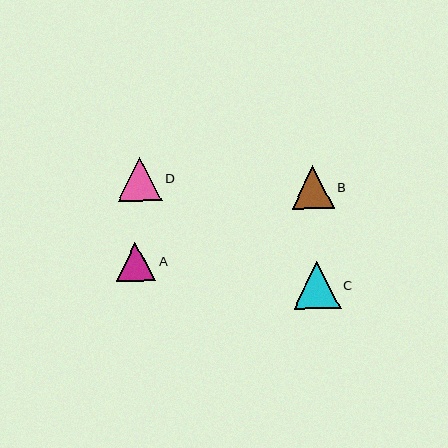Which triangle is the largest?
Triangle C is the largest with a size of approximately 47 pixels.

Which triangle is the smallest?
Triangle A is the smallest with a size of approximately 40 pixels.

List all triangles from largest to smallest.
From largest to smallest: C, D, B, A.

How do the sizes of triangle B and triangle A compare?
Triangle B and triangle A are approximately the same size.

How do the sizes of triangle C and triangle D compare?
Triangle C and triangle D are approximately the same size.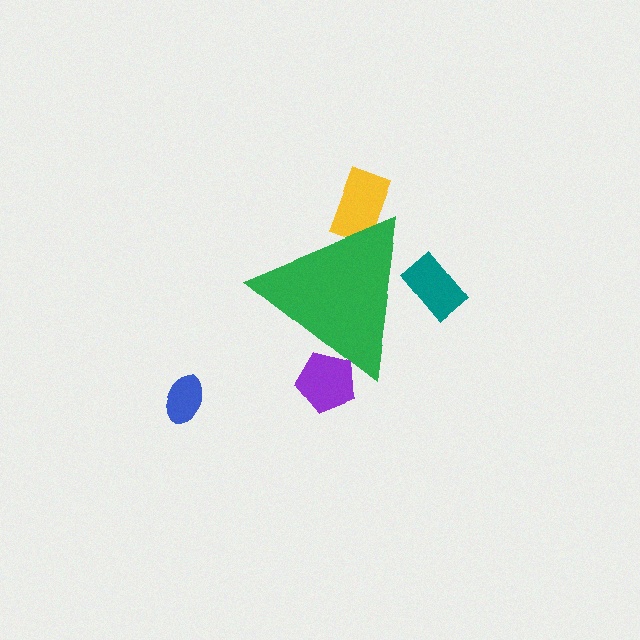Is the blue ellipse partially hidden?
No, the blue ellipse is fully visible.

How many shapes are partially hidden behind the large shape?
3 shapes are partially hidden.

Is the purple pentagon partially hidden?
Yes, the purple pentagon is partially hidden behind the green triangle.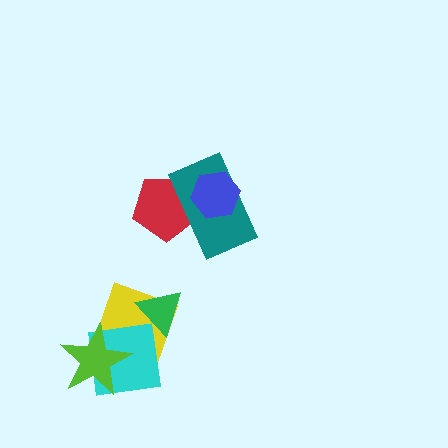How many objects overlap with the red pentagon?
2 objects overlap with the red pentagon.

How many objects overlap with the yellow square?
3 objects overlap with the yellow square.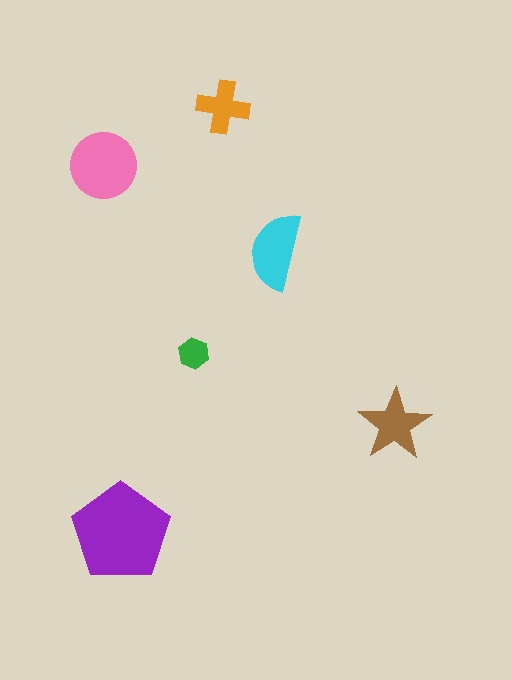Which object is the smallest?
The green hexagon.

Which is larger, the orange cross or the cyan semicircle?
The cyan semicircle.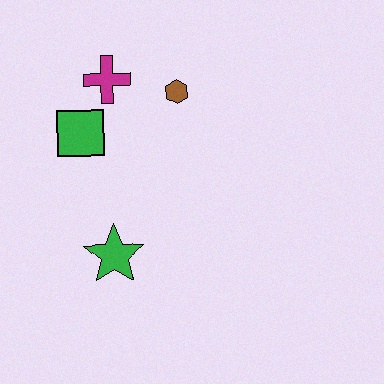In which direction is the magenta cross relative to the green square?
The magenta cross is above the green square.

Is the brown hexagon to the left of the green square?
No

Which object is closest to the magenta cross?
The green square is closest to the magenta cross.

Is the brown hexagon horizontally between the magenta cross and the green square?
No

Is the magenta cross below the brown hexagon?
No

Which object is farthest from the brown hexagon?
The green star is farthest from the brown hexagon.